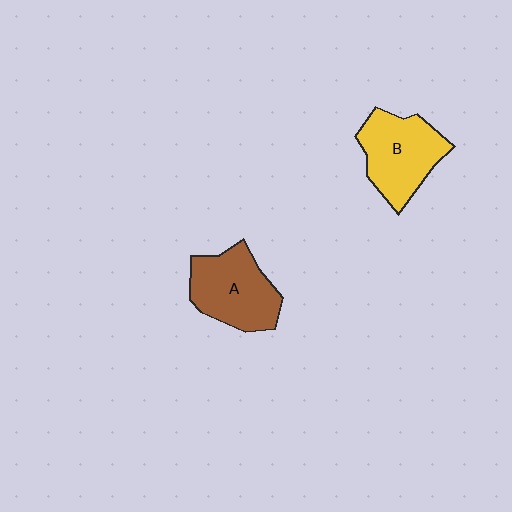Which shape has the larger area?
Shape B (yellow).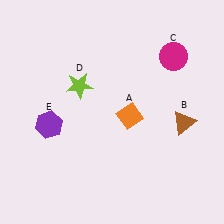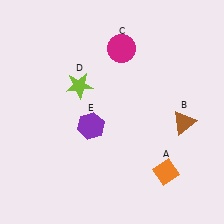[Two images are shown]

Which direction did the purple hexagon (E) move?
The purple hexagon (E) moved right.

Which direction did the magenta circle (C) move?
The magenta circle (C) moved left.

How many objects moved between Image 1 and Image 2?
3 objects moved between the two images.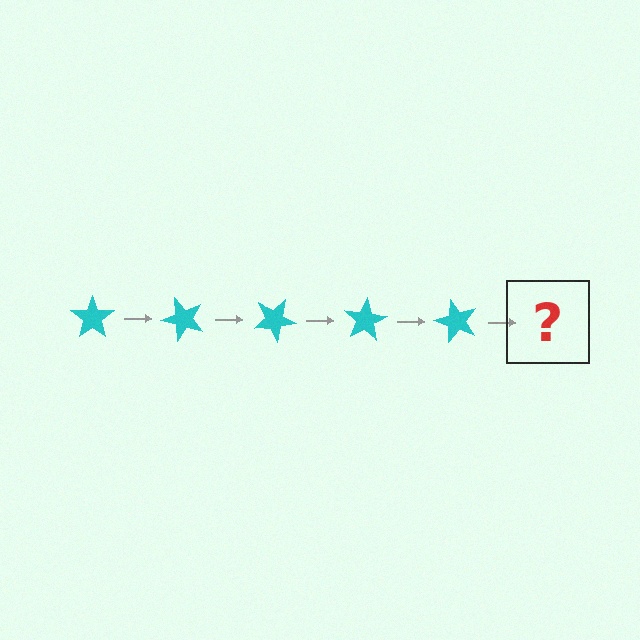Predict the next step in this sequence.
The next step is a cyan star rotated 250 degrees.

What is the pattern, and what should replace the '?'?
The pattern is that the star rotates 50 degrees each step. The '?' should be a cyan star rotated 250 degrees.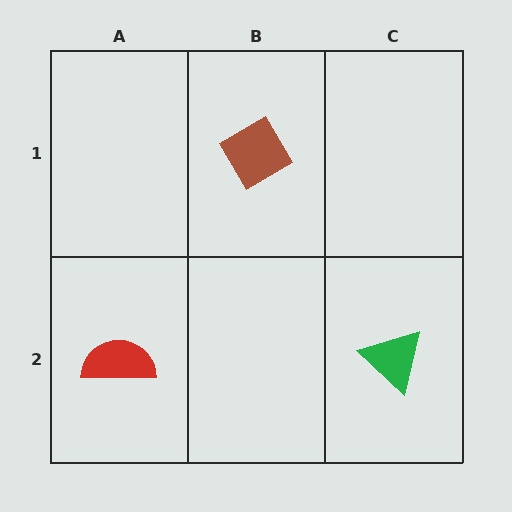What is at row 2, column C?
A green triangle.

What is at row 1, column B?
A brown diamond.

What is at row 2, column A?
A red semicircle.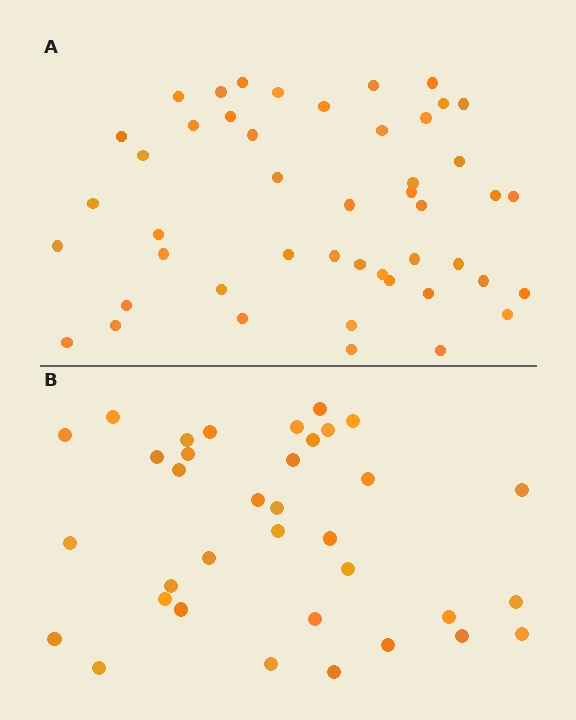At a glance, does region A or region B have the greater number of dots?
Region A (the top region) has more dots.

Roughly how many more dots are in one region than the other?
Region A has roughly 12 or so more dots than region B.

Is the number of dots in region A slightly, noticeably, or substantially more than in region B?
Region A has noticeably more, but not dramatically so. The ratio is roughly 1.3 to 1.